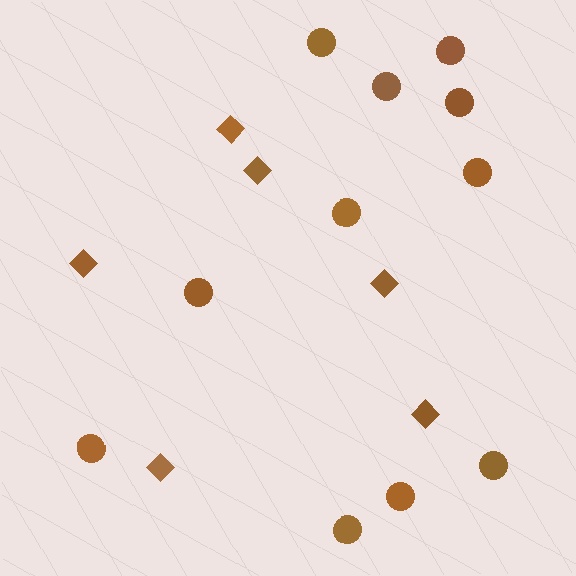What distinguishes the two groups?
There are 2 groups: one group of circles (11) and one group of diamonds (6).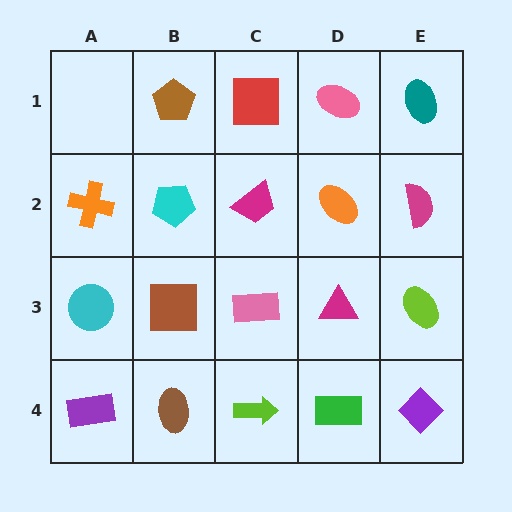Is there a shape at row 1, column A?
No, that cell is empty.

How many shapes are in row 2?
5 shapes.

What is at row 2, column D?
An orange ellipse.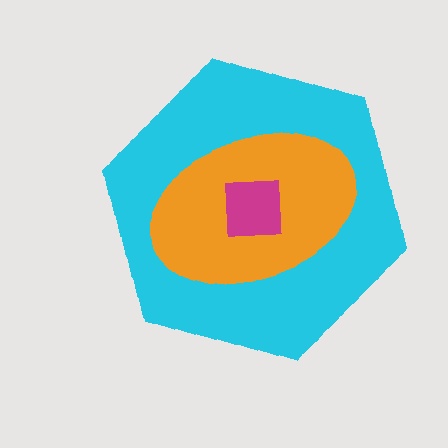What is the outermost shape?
The cyan hexagon.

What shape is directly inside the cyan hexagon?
The orange ellipse.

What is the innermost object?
The magenta square.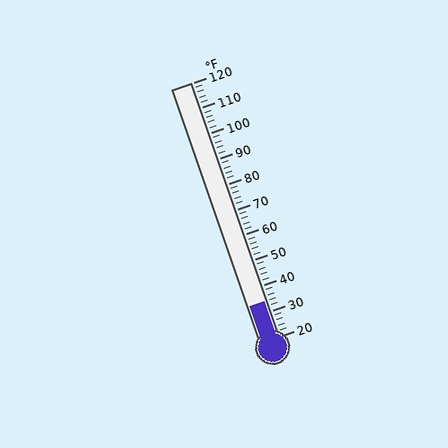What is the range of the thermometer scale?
The thermometer scale ranges from 20°F to 120°F.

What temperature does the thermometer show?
The thermometer shows approximately 34°F.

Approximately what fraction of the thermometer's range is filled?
The thermometer is filled to approximately 15% of its range.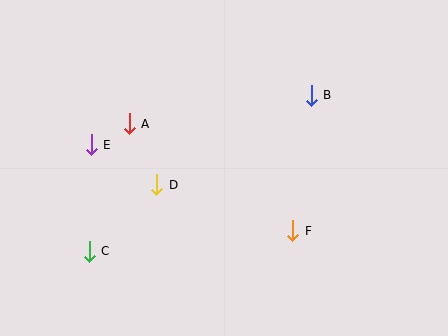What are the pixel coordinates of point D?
Point D is at (157, 185).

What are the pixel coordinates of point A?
Point A is at (129, 124).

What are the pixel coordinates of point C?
Point C is at (89, 251).